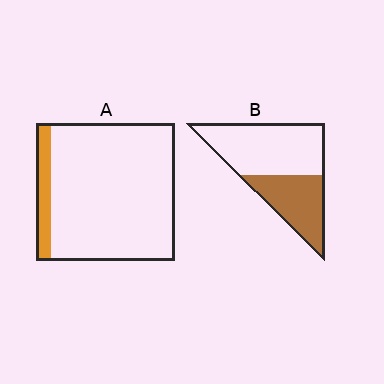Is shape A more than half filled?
No.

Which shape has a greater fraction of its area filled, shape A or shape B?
Shape B.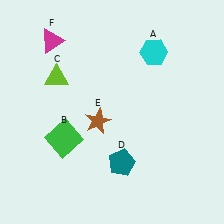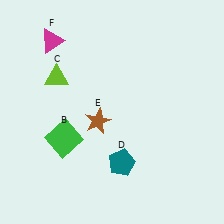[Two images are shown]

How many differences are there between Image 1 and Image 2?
There is 1 difference between the two images.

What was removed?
The cyan hexagon (A) was removed in Image 2.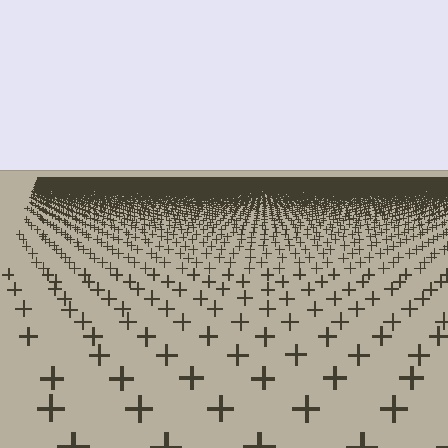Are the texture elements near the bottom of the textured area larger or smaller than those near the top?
Larger. Near the bottom, elements are closer to the viewer and appear at a bigger on-screen size.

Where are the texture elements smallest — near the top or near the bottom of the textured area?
Near the top.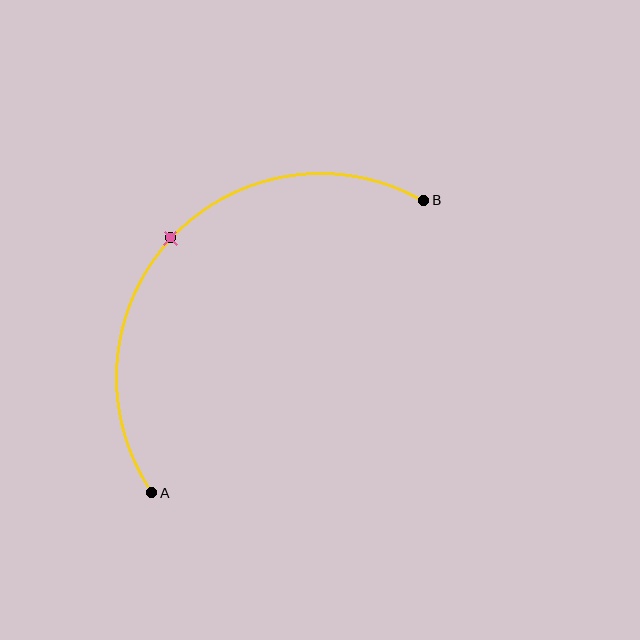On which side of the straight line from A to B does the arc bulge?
The arc bulges above and to the left of the straight line connecting A and B.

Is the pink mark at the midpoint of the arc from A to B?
Yes. The pink mark lies on the arc at equal arc-length from both A and B — it is the arc midpoint.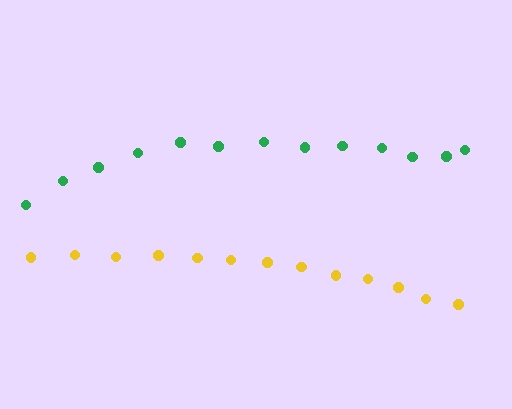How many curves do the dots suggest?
There are 2 distinct paths.